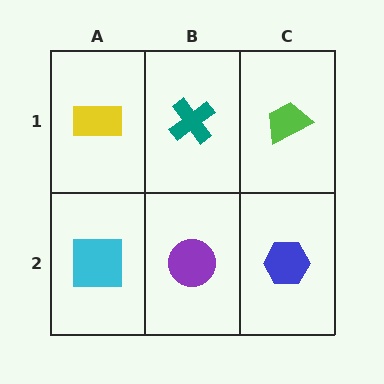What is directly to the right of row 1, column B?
A lime trapezoid.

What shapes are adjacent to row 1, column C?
A blue hexagon (row 2, column C), a teal cross (row 1, column B).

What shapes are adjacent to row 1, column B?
A purple circle (row 2, column B), a yellow rectangle (row 1, column A), a lime trapezoid (row 1, column C).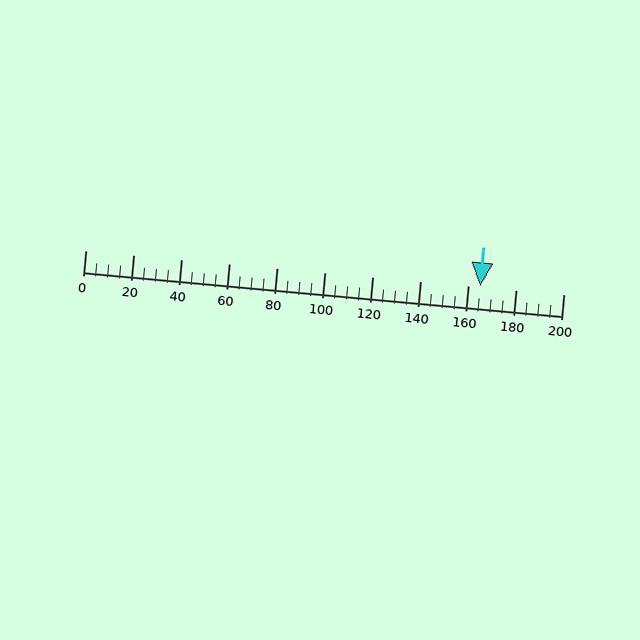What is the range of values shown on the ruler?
The ruler shows values from 0 to 200.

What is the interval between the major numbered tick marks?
The major tick marks are spaced 20 units apart.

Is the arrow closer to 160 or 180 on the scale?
The arrow is closer to 160.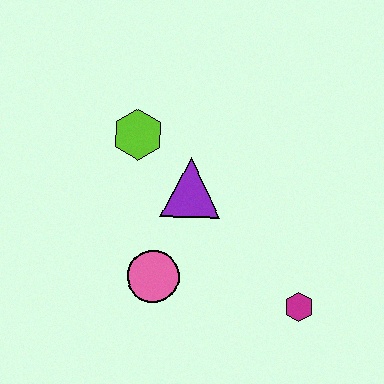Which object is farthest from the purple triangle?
The magenta hexagon is farthest from the purple triangle.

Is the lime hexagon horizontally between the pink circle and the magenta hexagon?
No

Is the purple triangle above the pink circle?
Yes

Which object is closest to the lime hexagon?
The purple triangle is closest to the lime hexagon.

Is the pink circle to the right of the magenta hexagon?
No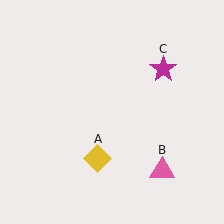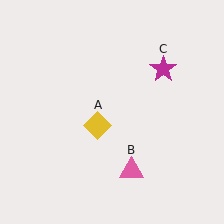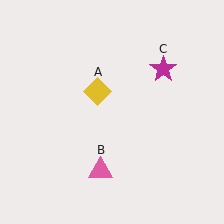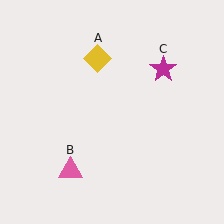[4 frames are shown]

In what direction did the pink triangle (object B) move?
The pink triangle (object B) moved left.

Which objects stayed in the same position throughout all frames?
Magenta star (object C) remained stationary.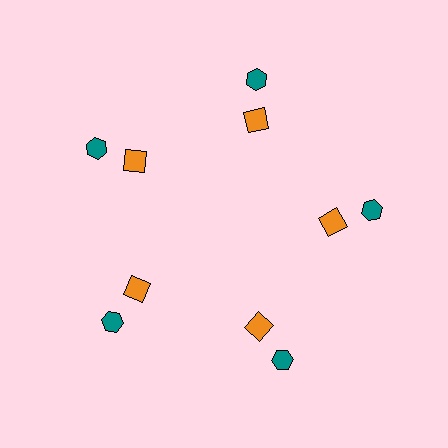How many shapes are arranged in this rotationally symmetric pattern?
There are 10 shapes, arranged in 5 groups of 2.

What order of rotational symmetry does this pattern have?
This pattern has 5-fold rotational symmetry.